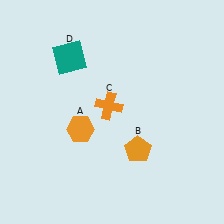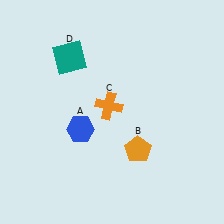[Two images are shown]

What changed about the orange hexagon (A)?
In Image 1, A is orange. In Image 2, it changed to blue.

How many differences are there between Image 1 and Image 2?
There is 1 difference between the two images.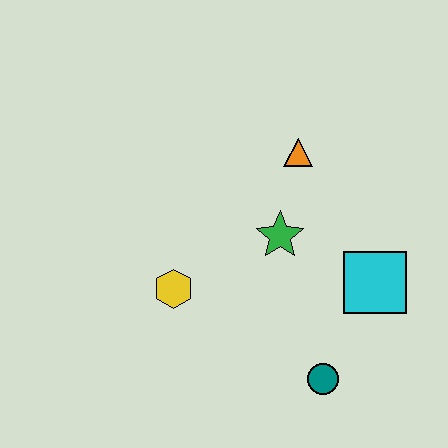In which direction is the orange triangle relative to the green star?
The orange triangle is above the green star.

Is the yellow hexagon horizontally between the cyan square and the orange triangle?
No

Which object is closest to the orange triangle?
The green star is closest to the orange triangle.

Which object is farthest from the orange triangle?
The teal circle is farthest from the orange triangle.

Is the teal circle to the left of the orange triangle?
No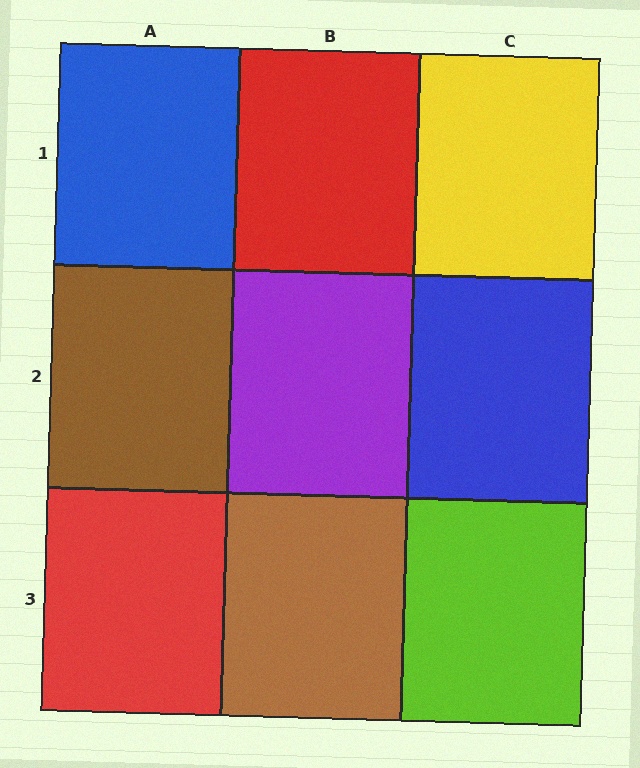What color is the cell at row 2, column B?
Purple.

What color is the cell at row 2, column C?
Blue.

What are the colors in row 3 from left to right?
Red, brown, lime.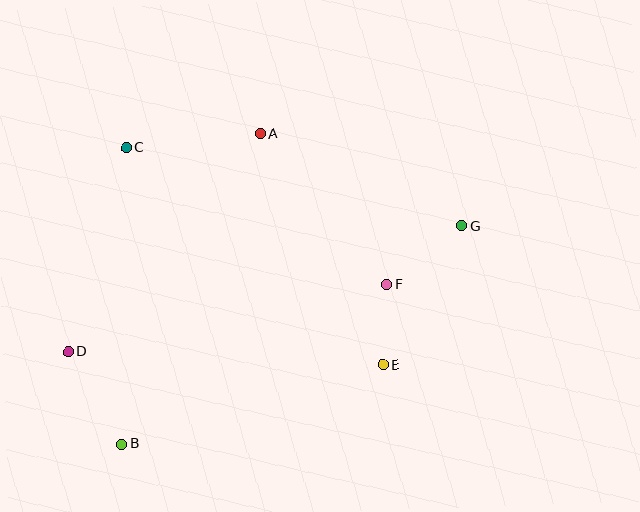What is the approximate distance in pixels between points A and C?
The distance between A and C is approximately 135 pixels.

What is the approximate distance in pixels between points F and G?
The distance between F and G is approximately 95 pixels.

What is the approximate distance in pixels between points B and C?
The distance between B and C is approximately 297 pixels.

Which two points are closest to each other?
Points E and F are closest to each other.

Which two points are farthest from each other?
Points D and G are farthest from each other.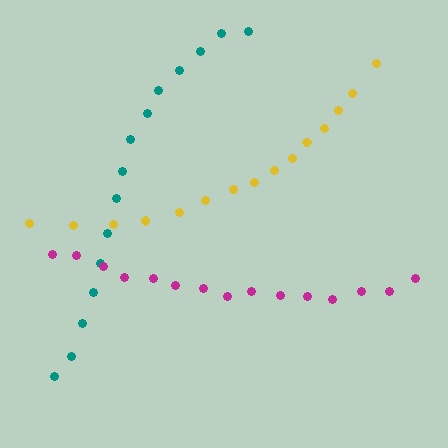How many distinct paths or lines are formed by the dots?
There are 3 distinct paths.